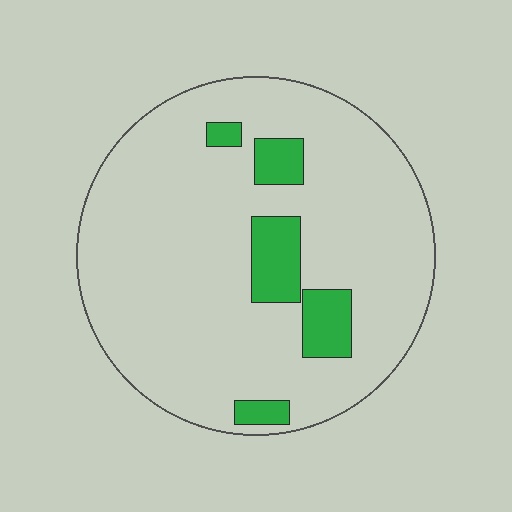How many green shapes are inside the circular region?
5.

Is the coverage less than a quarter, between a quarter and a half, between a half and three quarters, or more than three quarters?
Less than a quarter.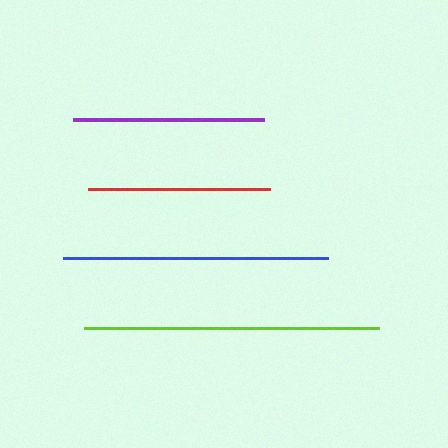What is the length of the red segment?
The red segment is approximately 182 pixels long.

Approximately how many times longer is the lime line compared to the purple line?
The lime line is approximately 1.5 times the length of the purple line.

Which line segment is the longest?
The lime line is the longest at approximately 295 pixels.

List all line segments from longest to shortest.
From longest to shortest: lime, blue, purple, red.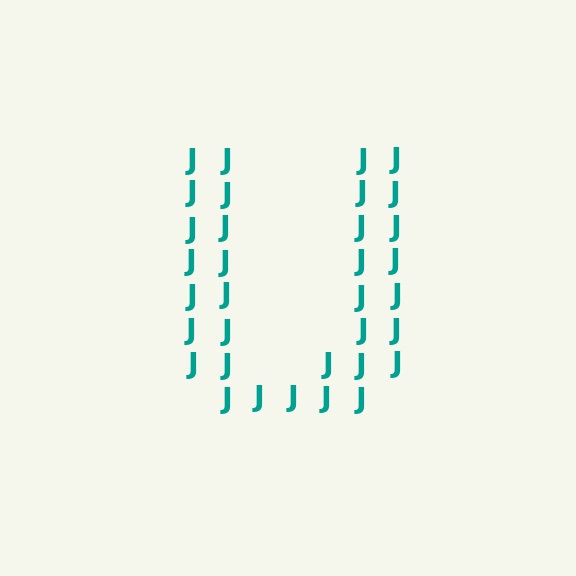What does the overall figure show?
The overall figure shows the letter U.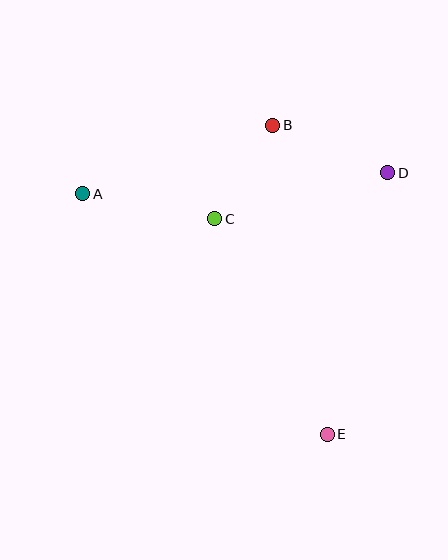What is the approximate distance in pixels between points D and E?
The distance between D and E is approximately 268 pixels.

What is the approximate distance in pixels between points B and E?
The distance between B and E is approximately 314 pixels.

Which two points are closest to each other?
Points B and C are closest to each other.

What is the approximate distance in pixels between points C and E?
The distance between C and E is approximately 243 pixels.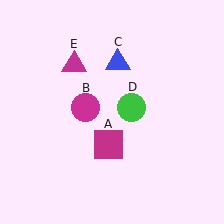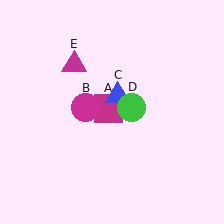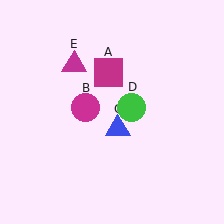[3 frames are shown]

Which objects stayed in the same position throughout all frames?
Magenta circle (object B) and green circle (object D) and magenta triangle (object E) remained stationary.